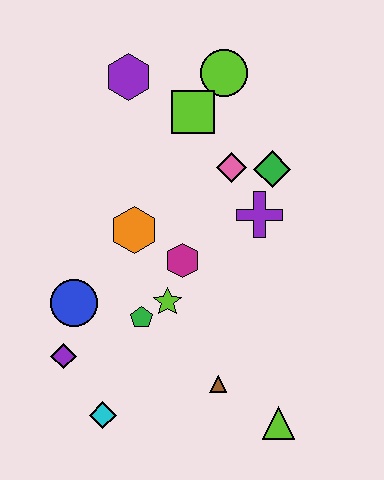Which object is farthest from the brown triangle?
The purple hexagon is farthest from the brown triangle.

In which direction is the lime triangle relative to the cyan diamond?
The lime triangle is to the right of the cyan diamond.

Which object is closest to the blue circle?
The purple diamond is closest to the blue circle.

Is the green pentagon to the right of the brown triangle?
No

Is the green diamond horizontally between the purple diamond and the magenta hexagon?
No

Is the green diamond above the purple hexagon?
No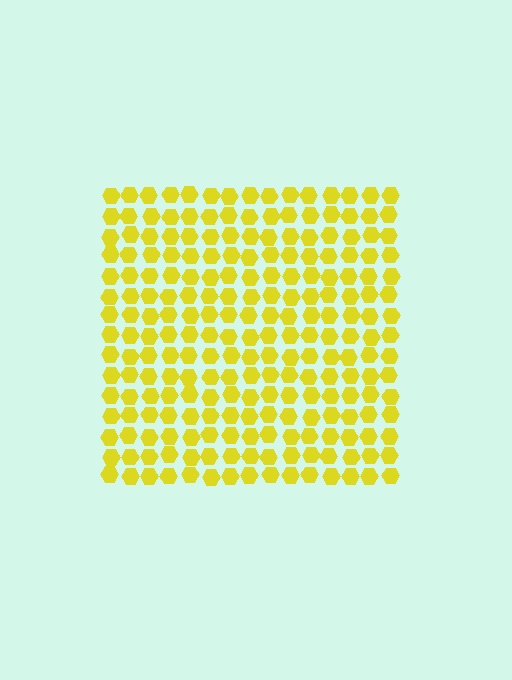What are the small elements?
The small elements are hexagons.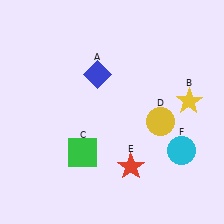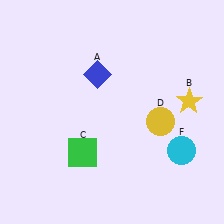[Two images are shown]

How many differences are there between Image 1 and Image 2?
There is 1 difference between the two images.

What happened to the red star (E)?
The red star (E) was removed in Image 2. It was in the bottom-right area of Image 1.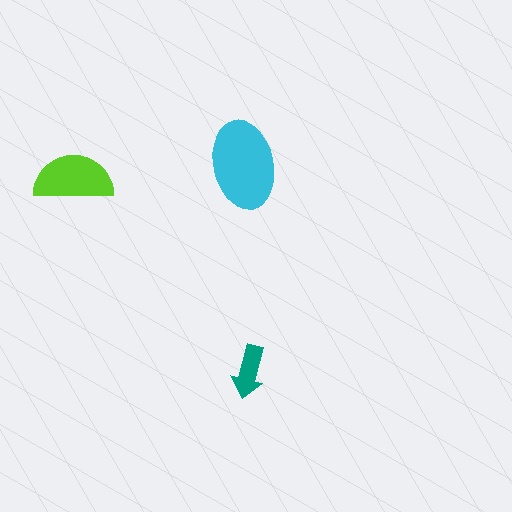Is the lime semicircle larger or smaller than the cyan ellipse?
Smaller.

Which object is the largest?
The cyan ellipse.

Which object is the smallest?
The teal arrow.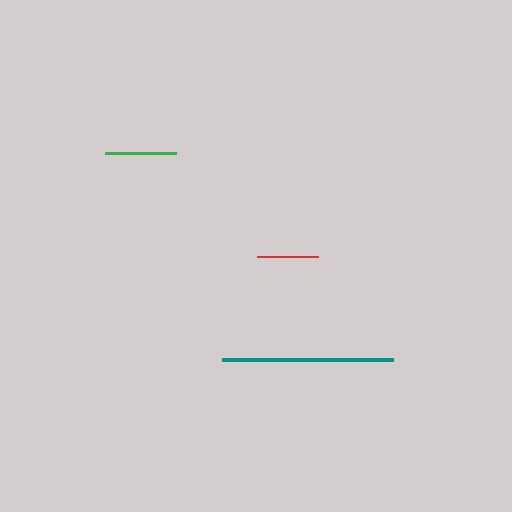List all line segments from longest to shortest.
From longest to shortest: teal, green, red.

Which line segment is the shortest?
The red line is the shortest at approximately 61 pixels.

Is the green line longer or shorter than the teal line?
The teal line is longer than the green line.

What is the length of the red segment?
The red segment is approximately 61 pixels long.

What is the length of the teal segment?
The teal segment is approximately 172 pixels long.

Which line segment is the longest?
The teal line is the longest at approximately 172 pixels.